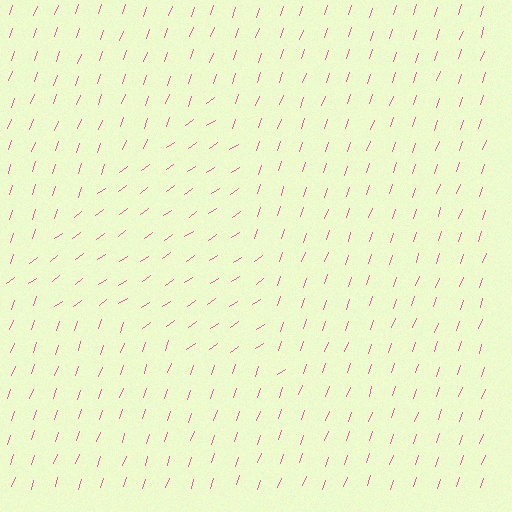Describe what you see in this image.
The image is filled with small pink line segments. A triangle region in the image has lines oriented differently from the surrounding lines, creating a visible texture boundary.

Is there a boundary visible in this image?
Yes, there is a texture boundary formed by a change in line orientation.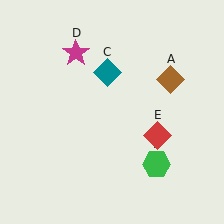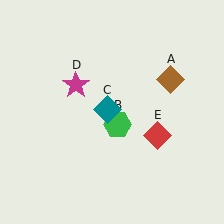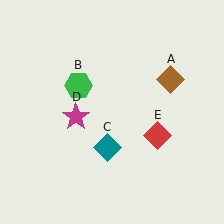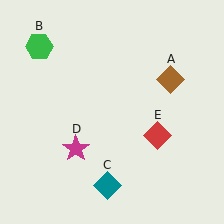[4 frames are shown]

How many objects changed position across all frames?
3 objects changed position: green hexagon (object B), teal diamond (object C), magenta star (object D).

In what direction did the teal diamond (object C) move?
The teal diamond (object C) moved down.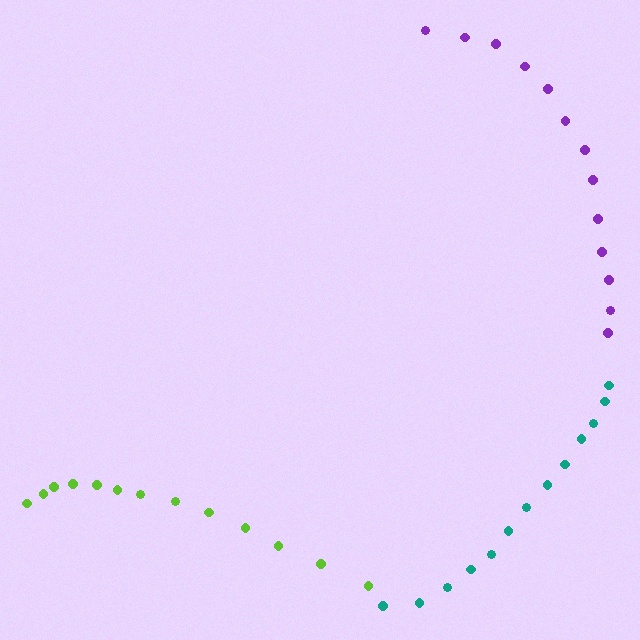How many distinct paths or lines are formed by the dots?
There are 3 distinct paths.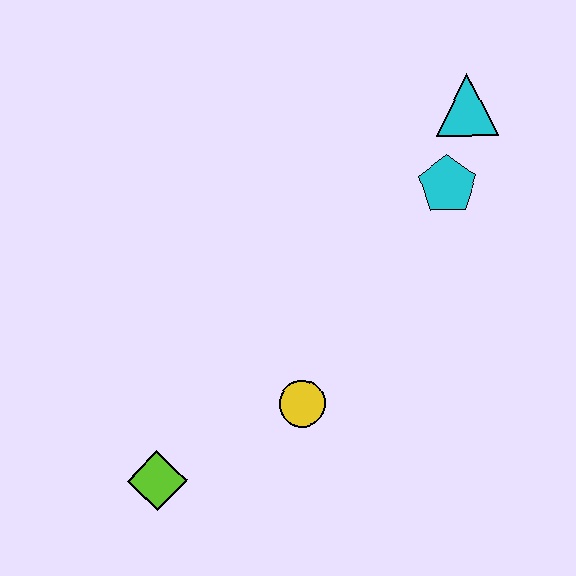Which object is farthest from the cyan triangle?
The lime diamond is farthest from the cyan triangle.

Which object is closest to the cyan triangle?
The cyan pentagon is closest to the cyan triangle.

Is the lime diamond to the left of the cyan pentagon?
Yes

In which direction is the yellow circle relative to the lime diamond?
The yellow circle is to the right of the lime diamond.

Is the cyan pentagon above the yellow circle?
Yes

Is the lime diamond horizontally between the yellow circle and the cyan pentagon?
No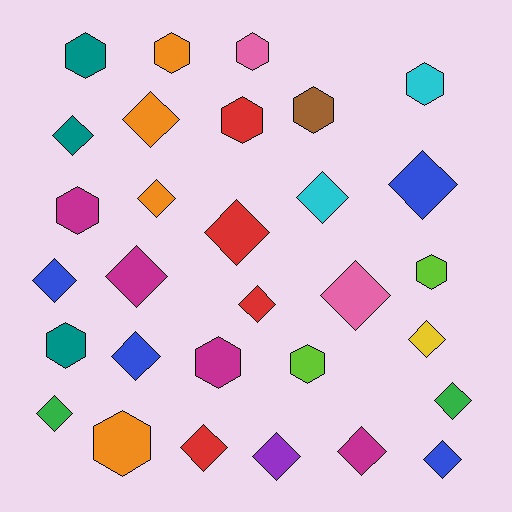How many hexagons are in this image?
There are 12 hexagons.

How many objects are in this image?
There are 30 objects.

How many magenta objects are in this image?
There are 4 magenta objects.